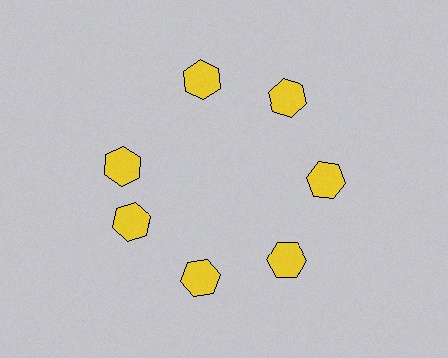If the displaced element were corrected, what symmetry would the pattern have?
It would have 7-fold rotational symmetry — the pattern would map onto itself every 51 degrees.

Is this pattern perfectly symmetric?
No. The 7 yellow hexagons are arranged in a ring, but one element near the 10 o'clock position is rotated out of alignment along the ring, breaking the 7-fold rotational symmetry.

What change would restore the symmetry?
The symmetry would be restored by rotating it back into even spacing with its neighbors so that all 7 hexagons sit at equal angles and equal distance from the center.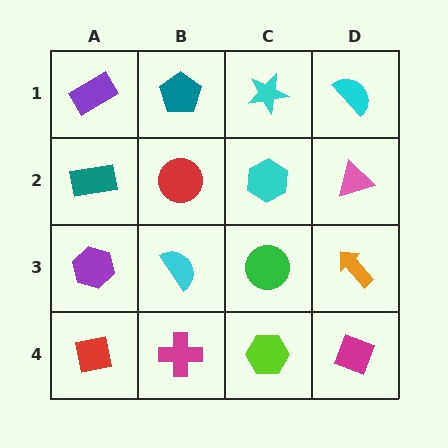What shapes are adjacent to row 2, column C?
A cyan star (row 1, column C), a green circle (row 3, column C), a red circle (row 2, column B), a pink triangle (row 2, column D).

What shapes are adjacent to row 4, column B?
A cyan semicircle (row 3, column B), a red square (row 4, column A), a lime hexagon (row 4, column C).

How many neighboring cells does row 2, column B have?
4.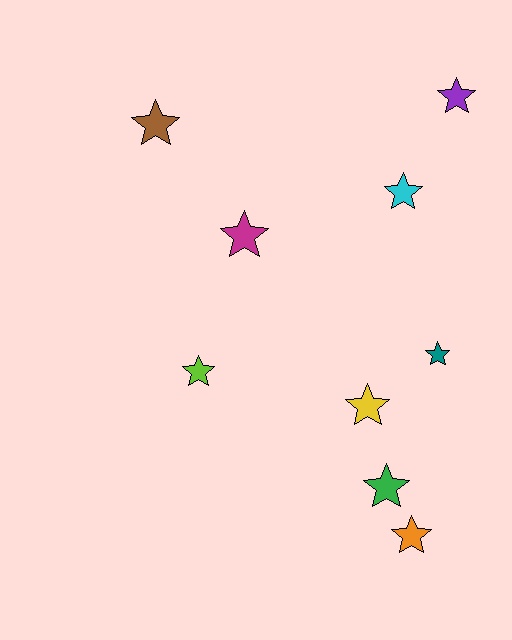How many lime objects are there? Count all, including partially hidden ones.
There is 1 lime object.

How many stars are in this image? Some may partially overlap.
There are 9 stars.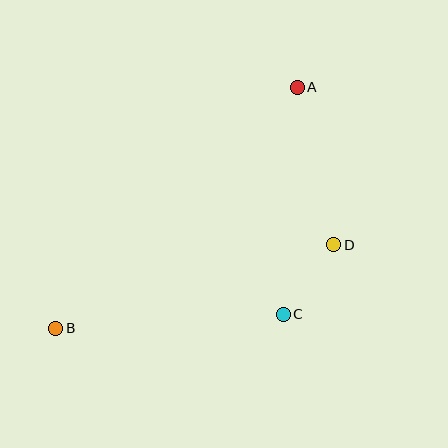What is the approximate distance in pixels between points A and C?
The distance between A and C is approximately 228 pixels.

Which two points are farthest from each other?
Points A and B are farthest from each other.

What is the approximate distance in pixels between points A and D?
The distance between A and D is approximately 162 pixels.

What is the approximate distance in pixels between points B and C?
The distance between B and C is approximately 228 pixels.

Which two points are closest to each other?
Points C and D are closest to each other.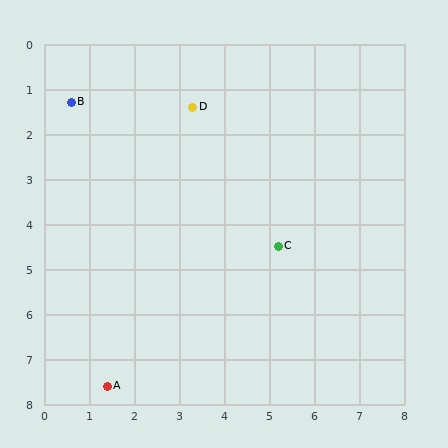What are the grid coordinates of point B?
Point B is at approximately (0.6, 1.3).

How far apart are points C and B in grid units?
Points C and B are about 5.6 grid units apart.